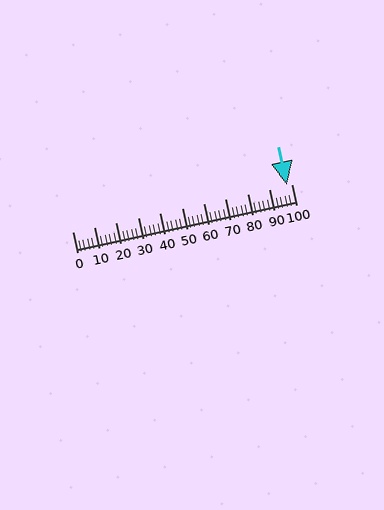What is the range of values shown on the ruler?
The ruler shows values from 0 to 100.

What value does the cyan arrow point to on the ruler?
The cyan arrow points to approximately 98.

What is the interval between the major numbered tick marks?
The major tick marks are spaced 10 units apart.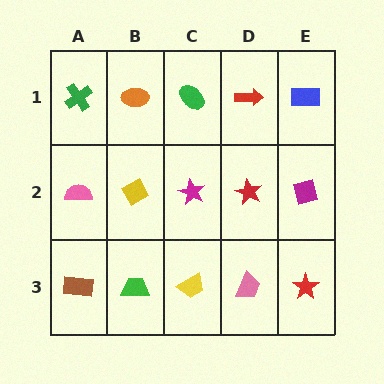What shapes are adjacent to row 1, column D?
A red star (row 2, column D), a green ellipse (row 1, column C), a blue rectangle (row 1, column E).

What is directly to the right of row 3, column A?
A green trapezoid.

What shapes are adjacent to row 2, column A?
A green cross (row 1, column A), a brown rectangle (row 3, column A), a yellow diamond (row 2, column B).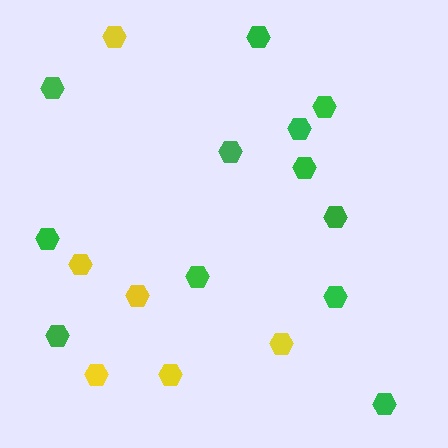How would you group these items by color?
There are 2 groups: one group of green hexagons (12) and one group of yellow hexagons (6).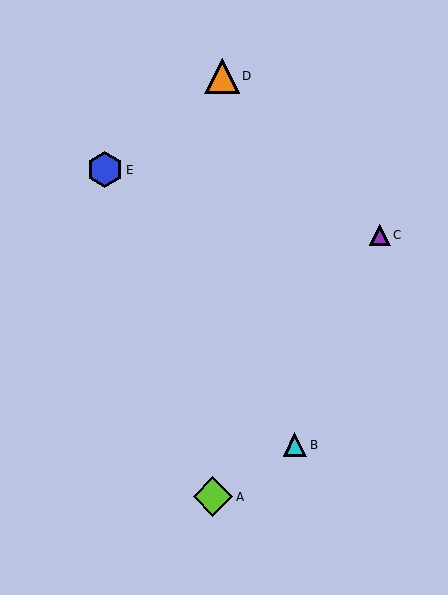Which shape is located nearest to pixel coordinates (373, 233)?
The purple triangle (labeled C) at (380, 235) is nearest to that location.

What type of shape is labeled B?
Shape B is a cyan triangle.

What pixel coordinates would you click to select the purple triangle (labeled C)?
Click at (380, 235) to select the purple triangle C.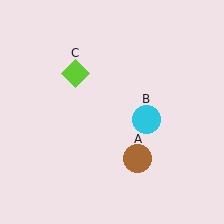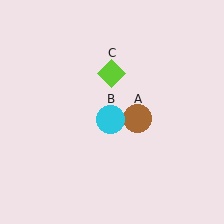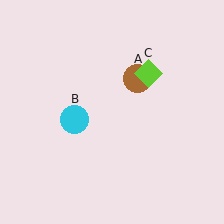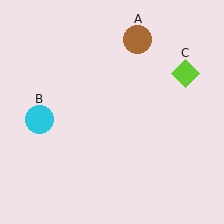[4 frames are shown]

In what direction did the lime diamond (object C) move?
The lime diamond (object C) moved right.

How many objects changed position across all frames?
3 objects changed position: brown circle (object A), cyan circle (object B), lime diamond (object C).